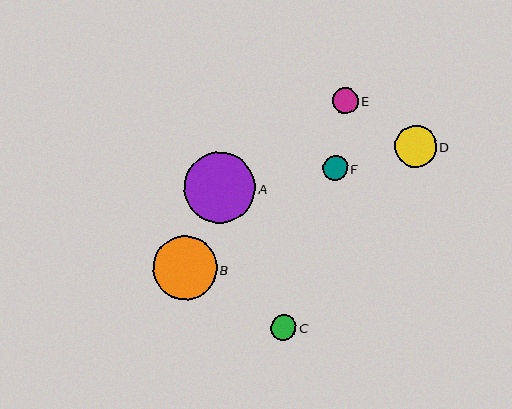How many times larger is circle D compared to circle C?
Circle D is approximately 1.7 times the size of circle C.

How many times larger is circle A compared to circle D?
Circle A is approximately 1.7 times the size of circle D.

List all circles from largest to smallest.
From largest to smallest: A, B, D, E, C, F.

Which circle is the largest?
Circle A is the largest with a size of approximately 71 pixels.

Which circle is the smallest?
Circle F is the smallest with a size of approximately 25 pixels.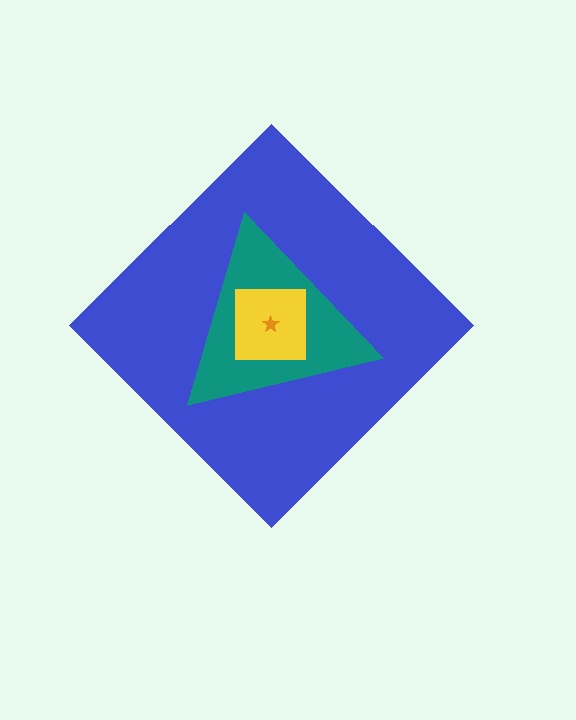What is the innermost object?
The orange star.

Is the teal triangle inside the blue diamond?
Yes.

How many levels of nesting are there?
4.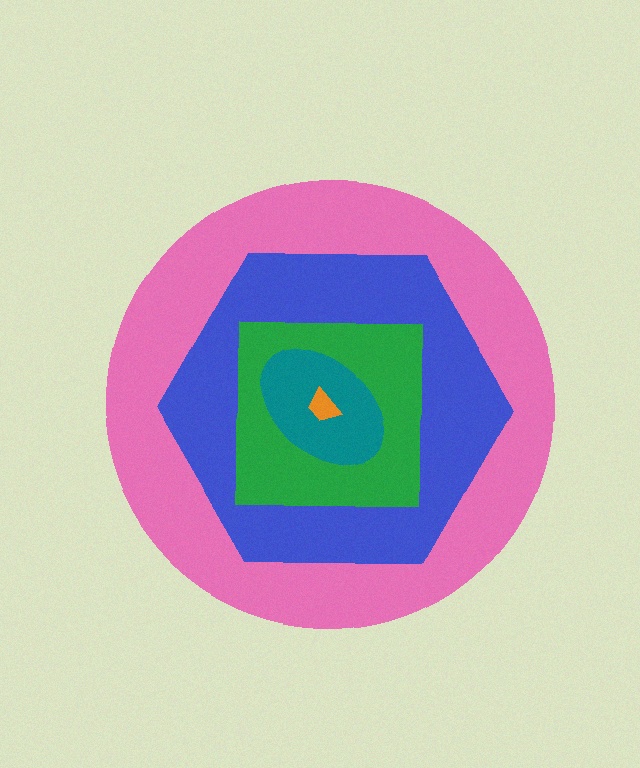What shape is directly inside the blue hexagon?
The green square.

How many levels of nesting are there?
5.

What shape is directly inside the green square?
The teal ellipse.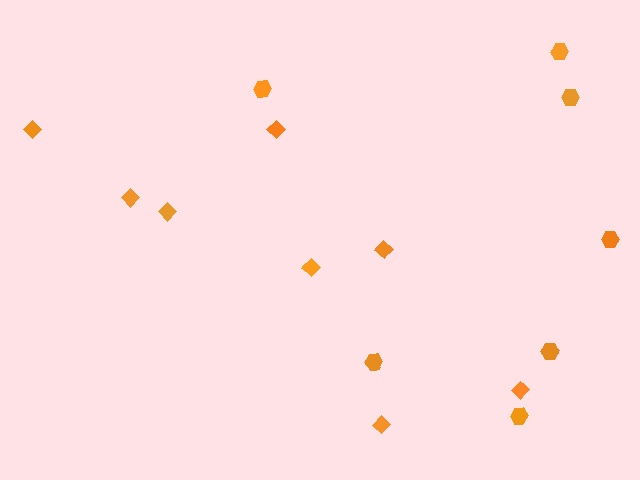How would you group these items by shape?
There are 2 groups: one group of hexagons (7) and one group of diamonds (8).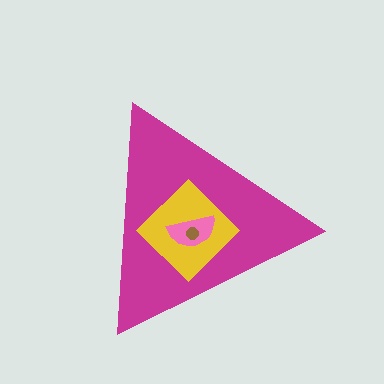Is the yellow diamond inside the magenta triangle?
Yes.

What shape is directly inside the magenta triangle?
The yellow diamond.